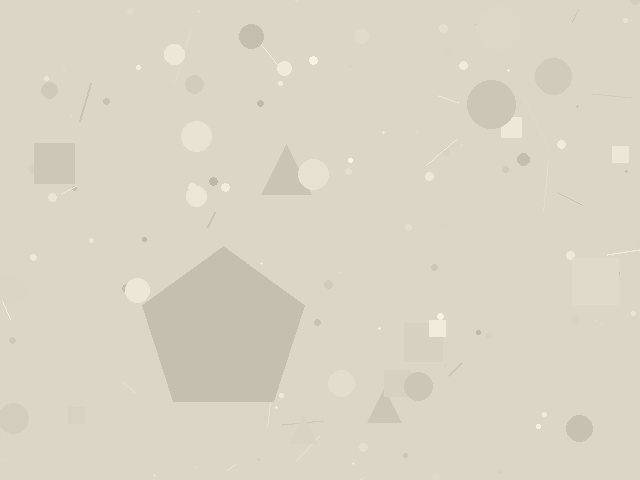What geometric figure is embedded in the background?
A pentagon is embedded in the background.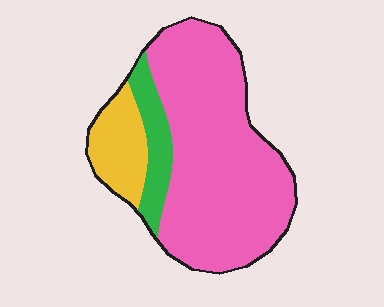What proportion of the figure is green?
Green takes up less than a sixth of the figure.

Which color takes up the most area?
Pink, at roughly 75%.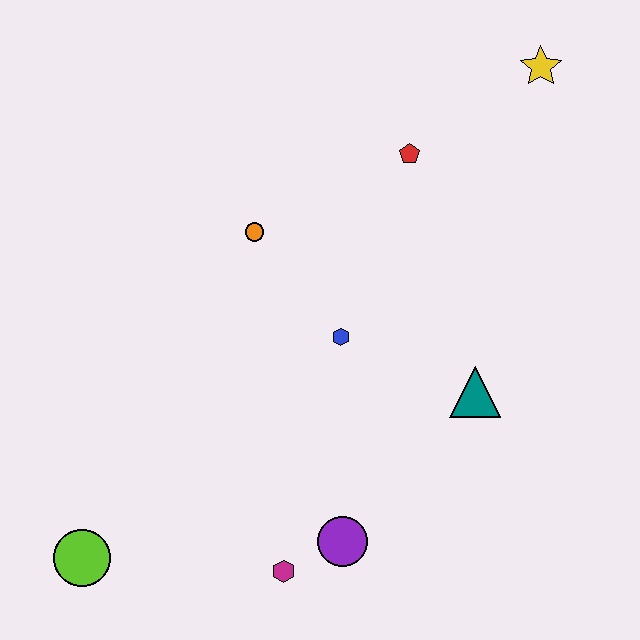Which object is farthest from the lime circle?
The yellow star is farthest from the lime circle.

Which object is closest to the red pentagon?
The yellow star is closest to the red pentagon.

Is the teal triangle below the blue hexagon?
Yes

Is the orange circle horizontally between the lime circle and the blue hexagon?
Yes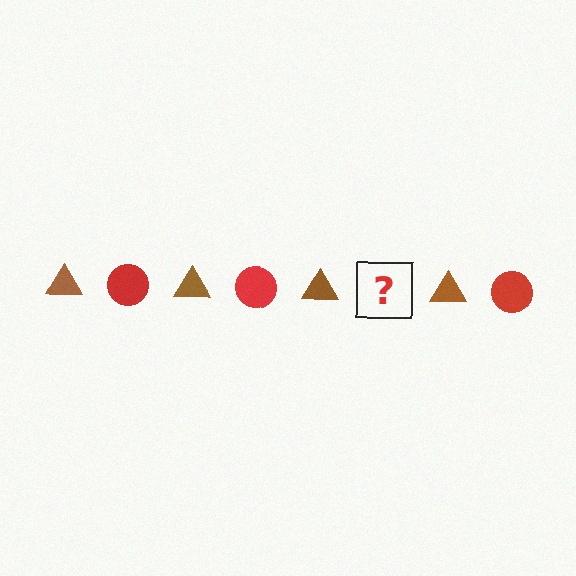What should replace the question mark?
The question mark should be replaced with a red circle.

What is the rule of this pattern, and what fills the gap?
The rule is that the pattern alternates between brown triangle and red circle. The gap should be filled with a red circle.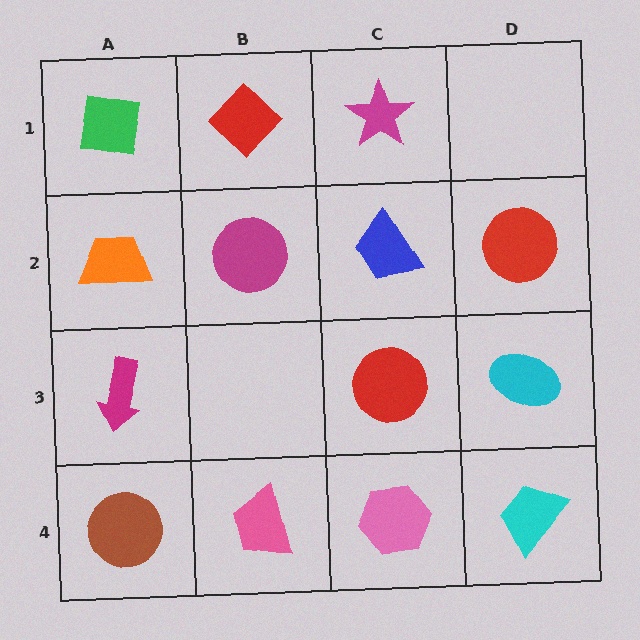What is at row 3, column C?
A red circle.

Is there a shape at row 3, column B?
No, that cell is empty.